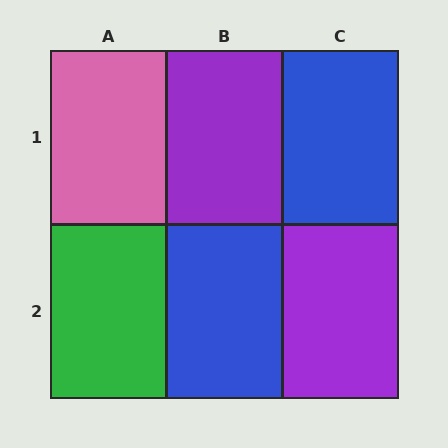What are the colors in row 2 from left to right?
Green, blue, purple.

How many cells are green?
1 cell is green.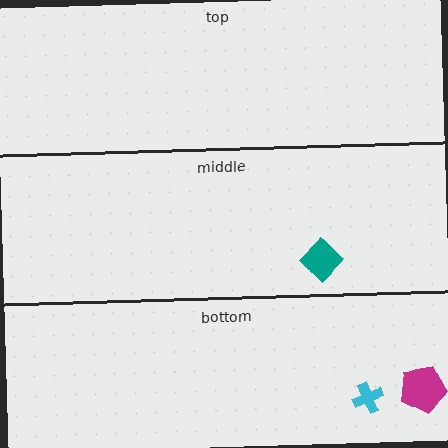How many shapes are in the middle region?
1.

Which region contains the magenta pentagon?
The bottom region.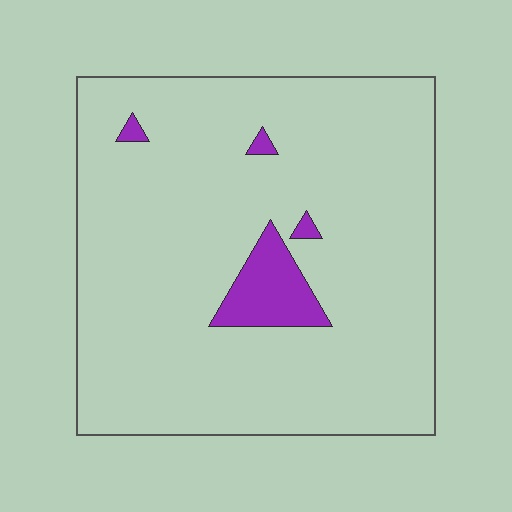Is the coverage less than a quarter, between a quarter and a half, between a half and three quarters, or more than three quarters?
Less than a quarter.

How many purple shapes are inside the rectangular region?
4.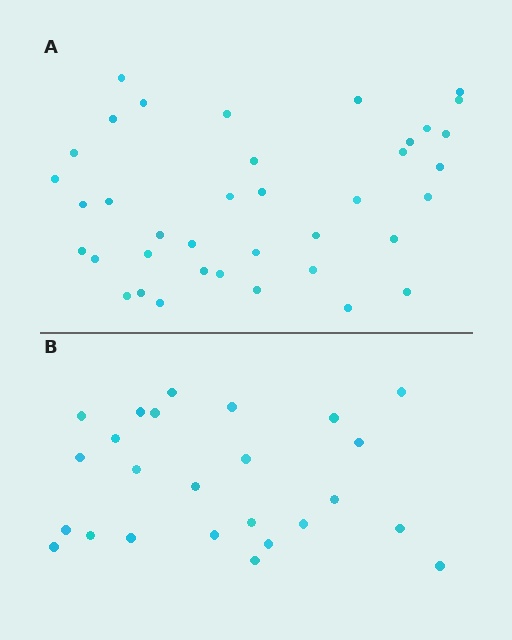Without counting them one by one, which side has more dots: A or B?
Region A (the top region) has more dots.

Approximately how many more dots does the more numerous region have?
Region A has approximately 15 more dots than region B.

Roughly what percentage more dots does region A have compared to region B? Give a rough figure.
About 50% more.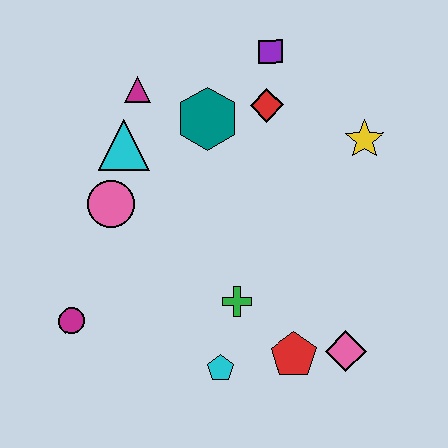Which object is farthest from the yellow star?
The magenta circle is farthest from the yellow star.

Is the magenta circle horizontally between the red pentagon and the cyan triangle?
No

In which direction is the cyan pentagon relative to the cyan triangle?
The cyan pentagon is below the cyan triangle.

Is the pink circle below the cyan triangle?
Yes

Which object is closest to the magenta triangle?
The cyan triangle is closest to the magenta triangle.